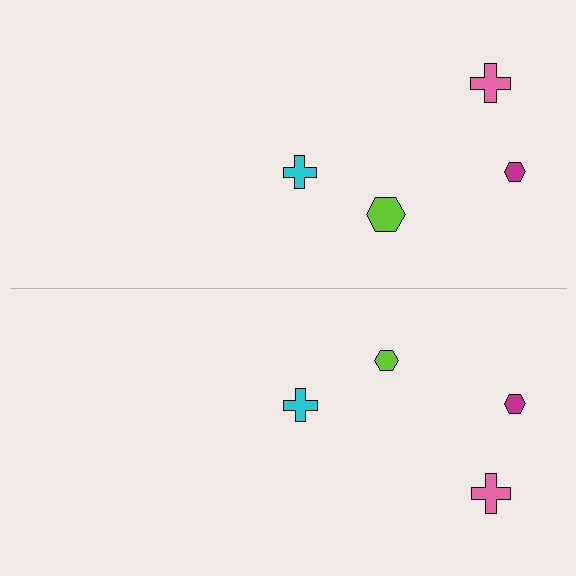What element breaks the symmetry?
The lime hexagon on the bottom side has a different size than its mirror counterpart.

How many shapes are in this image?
There are 8 shapes in this image.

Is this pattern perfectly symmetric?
No, the pattern is not perfectly symmetric. The lime hexagon on the bottom side has a different size than its mirror counterpart.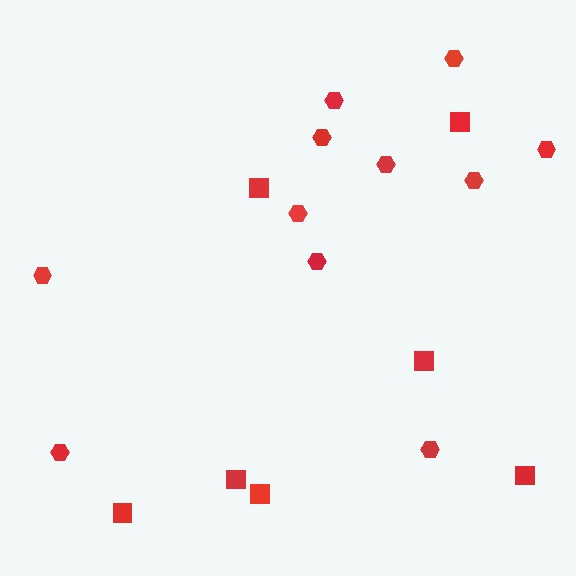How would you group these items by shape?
There are 2 groups: one group of hexagons (11) and one group of squares (7).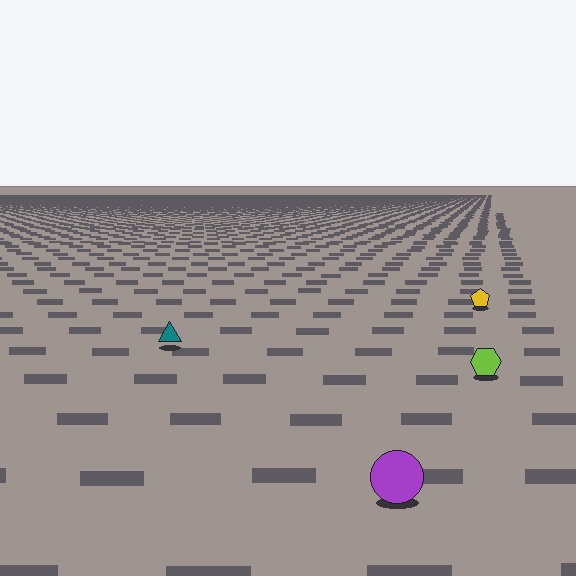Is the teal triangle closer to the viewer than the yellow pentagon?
Yes. The teal triangle is closer — you can tell from the texture gradient: the ground texture is coarser near it.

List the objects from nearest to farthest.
From nearest to farthest: the purple circle, the lime hexagon, the teal triangle, the yellow pentagon.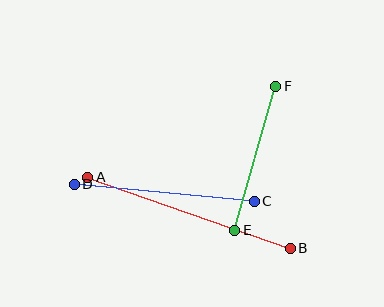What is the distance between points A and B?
The distance is approximately 215 pixels.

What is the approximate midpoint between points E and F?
The midpoint is at approximately (255, 158) pixels.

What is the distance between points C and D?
The distance is approximately 181 pixels.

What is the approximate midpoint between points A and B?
The midpoint is at approximately (189, 213) pixels.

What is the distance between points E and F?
The distance is approximately 150 pixels.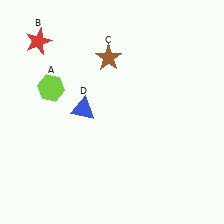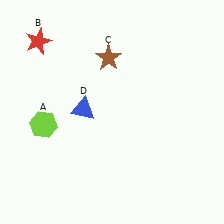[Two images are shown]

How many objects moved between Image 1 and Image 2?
1 object moved between the two images.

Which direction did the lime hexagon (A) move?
The lime hexagon (A) moved down.